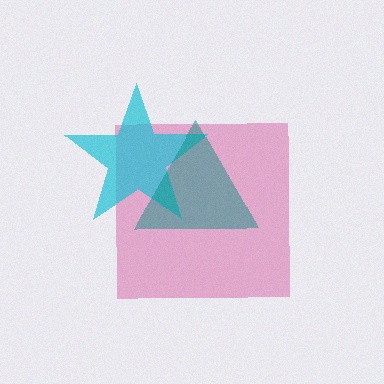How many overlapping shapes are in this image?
There are 3 overlapping shapes in the image.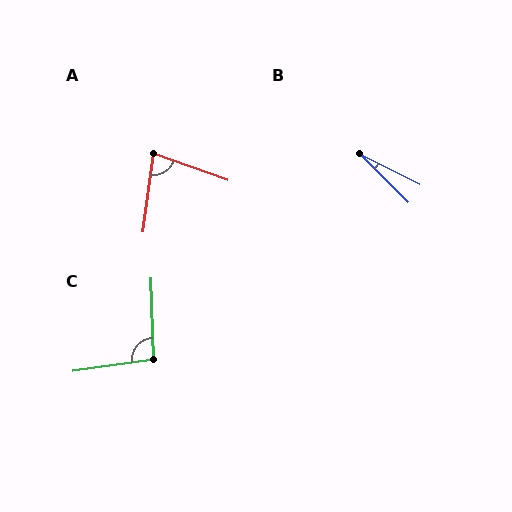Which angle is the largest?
C, at approximately 96 degrees.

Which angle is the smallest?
B, at approximately 18 degrees.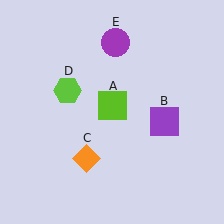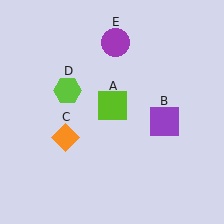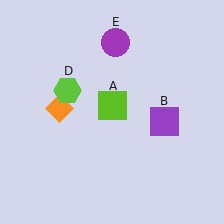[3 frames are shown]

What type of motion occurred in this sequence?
The orange diamond (object C) rotated clockwise around the center of the scene.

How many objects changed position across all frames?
1 object changed position: orange diamond (object C).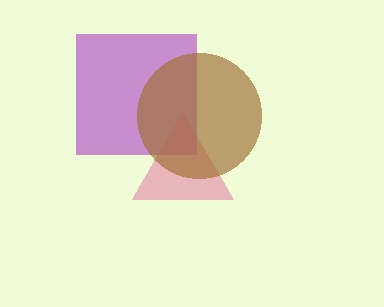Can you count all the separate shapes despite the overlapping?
Yes, there are 3 separate shapes.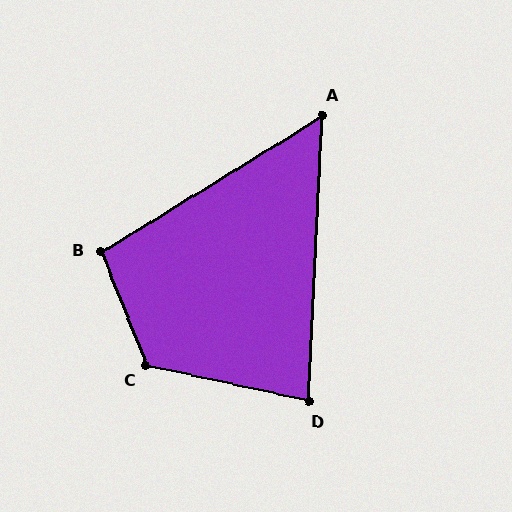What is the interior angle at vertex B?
Approximately 100 degrees (obtuse).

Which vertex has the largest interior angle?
C, at approximately 124 degrees.